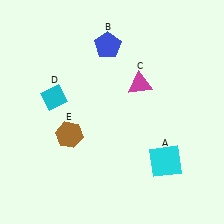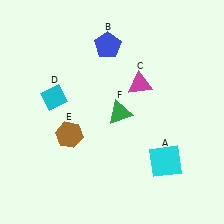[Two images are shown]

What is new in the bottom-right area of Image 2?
A green triangle (F) was added in the bottom-right area of Image 2.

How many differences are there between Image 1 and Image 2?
There is 1 difference between the two images.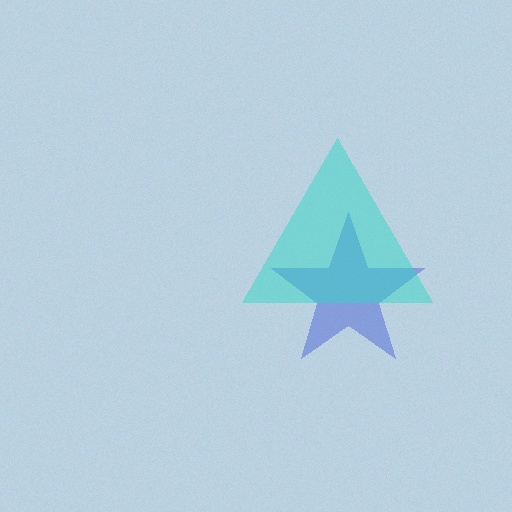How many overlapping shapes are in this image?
There are 2 overlapping shapes in the image.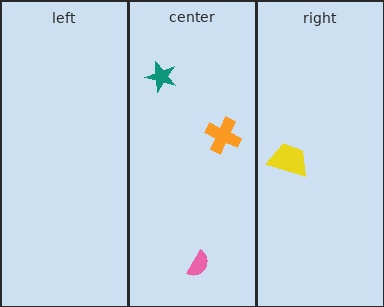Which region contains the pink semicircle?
The center region.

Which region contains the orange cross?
The center region.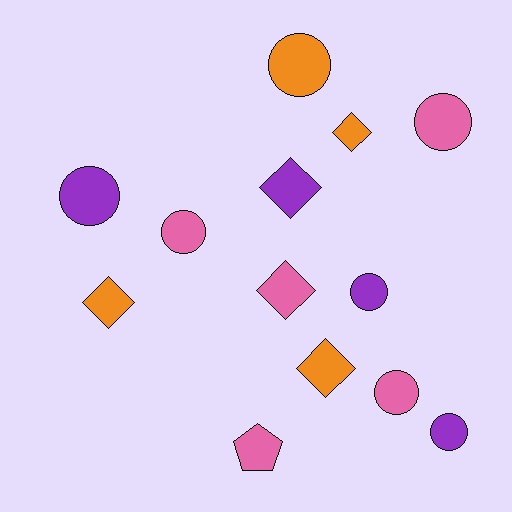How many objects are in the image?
There are 13 objects.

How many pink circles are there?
There are 3 pink circles.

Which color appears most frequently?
Pink, with 5 objects.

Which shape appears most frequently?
Circle, with 7 objects.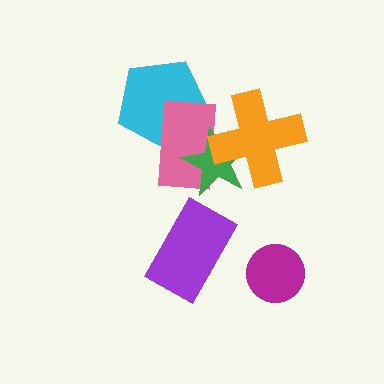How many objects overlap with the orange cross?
2 objects overlap with the orange cross.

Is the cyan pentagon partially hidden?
Yes, it is partially covered by another shape.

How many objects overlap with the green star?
2 objects overlap with the green star.